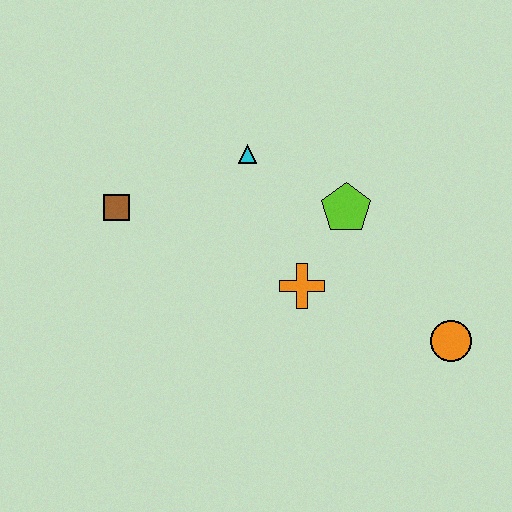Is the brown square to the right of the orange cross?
No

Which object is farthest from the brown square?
The orange circle is farthest from the brown square.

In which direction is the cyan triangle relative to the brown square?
The cyan triangle is to the right of the brown square.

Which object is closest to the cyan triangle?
The lime pentagon is closest to the cyan triangle.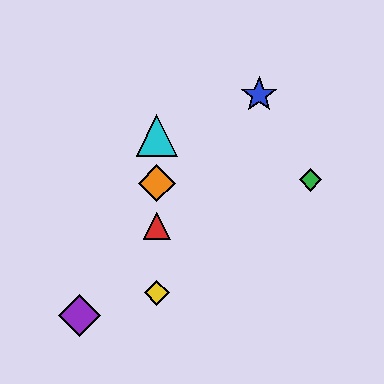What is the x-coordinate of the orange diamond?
The orange diamond is at x≈157.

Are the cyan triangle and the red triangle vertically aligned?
Yes, both are at x≈157.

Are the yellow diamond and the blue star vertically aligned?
No, the yellow diamond is at x≈157 and the blue star is at x≈259.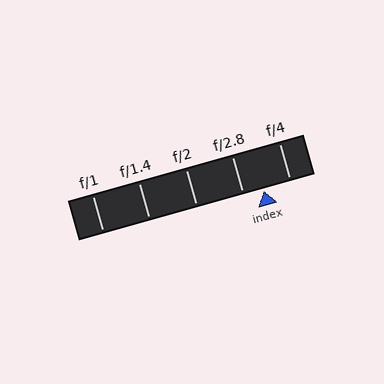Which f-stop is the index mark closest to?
The index mark is closest to f/2.8.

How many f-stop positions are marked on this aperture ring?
There are 5 f-stop positions marked.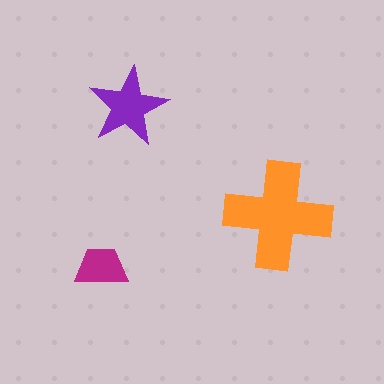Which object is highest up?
The purple star is topmost.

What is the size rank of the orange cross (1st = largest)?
1st.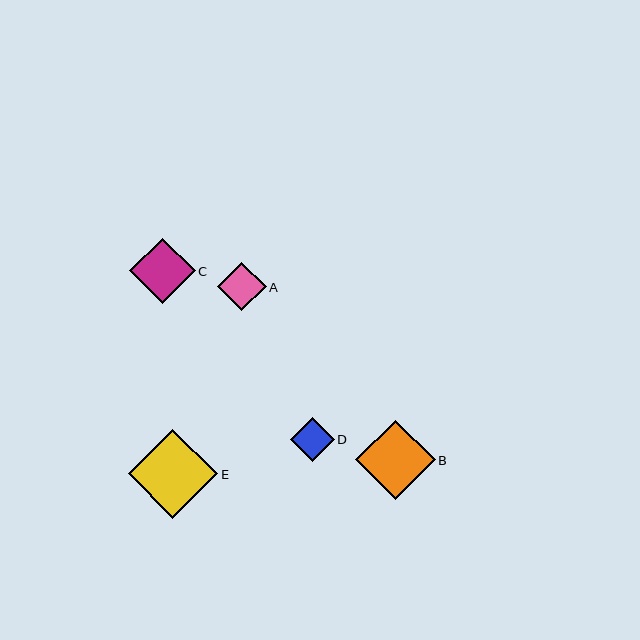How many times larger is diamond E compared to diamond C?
Diamond E is approximately 1.4 times the size of diamond C.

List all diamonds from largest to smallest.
From largest to smallest: E, B, C, A, D.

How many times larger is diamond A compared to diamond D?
Diamond A is approximately 1.1 times the size of diamond D.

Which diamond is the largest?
Diamond E is the largest with a size of approximately 90 pixels.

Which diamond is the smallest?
Diamond D is the smallest with a size of approximately 44 pixels.